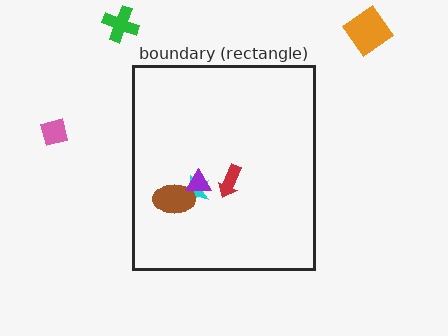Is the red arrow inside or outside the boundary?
Inside.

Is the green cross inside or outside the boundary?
Outside.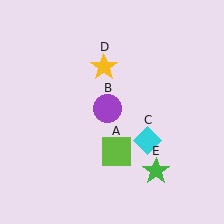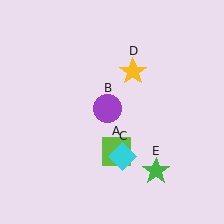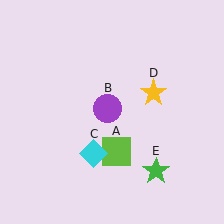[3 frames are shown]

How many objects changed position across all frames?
2 objects changed position: cyan diamond (object C), yellow star (object D).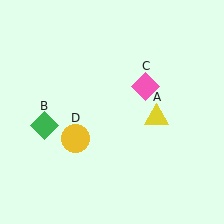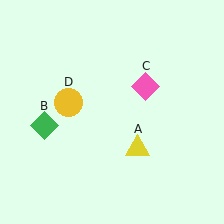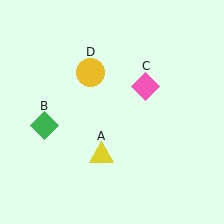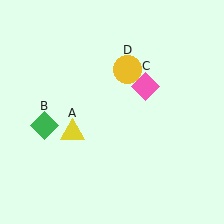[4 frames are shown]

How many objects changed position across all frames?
2 objects changed position: yellow triangle (object A), yellow circle (object D).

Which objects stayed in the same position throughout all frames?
Green diamond (object B) and pink diamond (object C) remained stationary.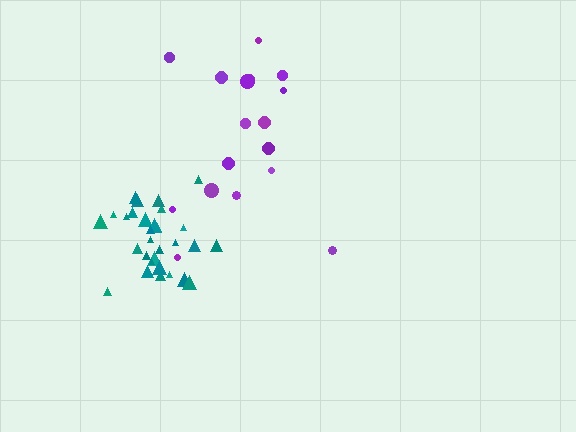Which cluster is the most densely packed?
Teal.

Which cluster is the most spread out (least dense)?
Purple.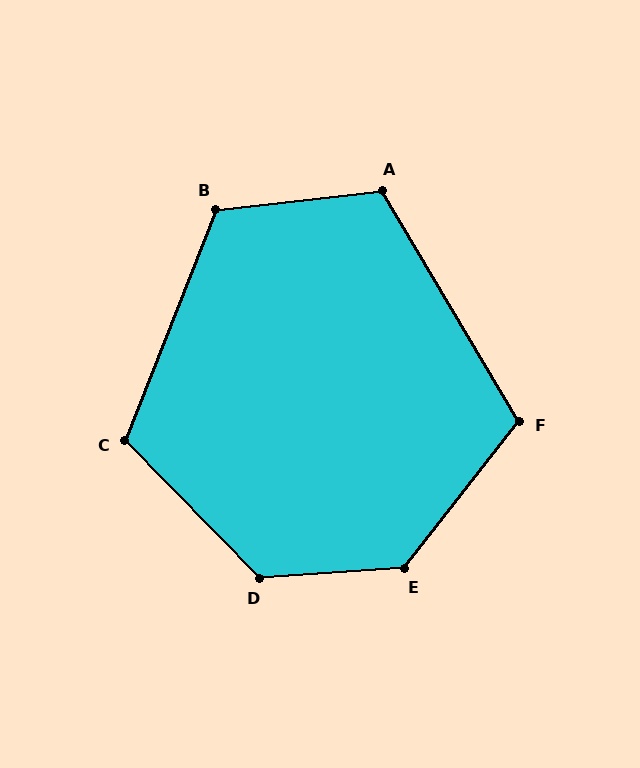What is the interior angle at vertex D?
Approximately 131 degrees (obtuse).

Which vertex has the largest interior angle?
E, at approximately 132 degrees.